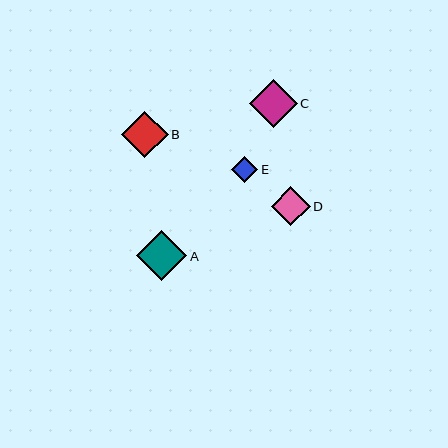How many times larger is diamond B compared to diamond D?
Diamond B is approximately 1.2 times the size of diamond D.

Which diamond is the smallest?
Diamond E is the smallest with a size of approximately 26 pixels.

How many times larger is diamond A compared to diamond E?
Diamond A is approximately 1.9 times the size of diamond E.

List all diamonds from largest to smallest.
From largest to smallest: A, C, B, D, E.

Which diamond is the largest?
Diamond A is the largest with a size of approximately 50 pixels.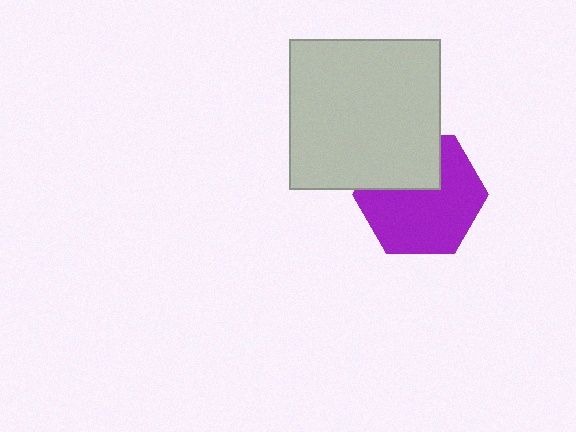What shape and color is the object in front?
The object in front is a light gray square.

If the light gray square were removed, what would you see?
You would see the complete purple hexagon.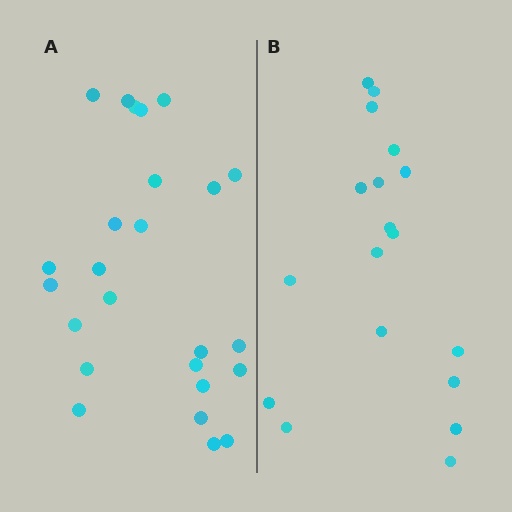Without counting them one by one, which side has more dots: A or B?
Region A (the left region) has more dots.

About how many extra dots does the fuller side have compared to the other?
Region A has roughly 8 or so more dots than region B.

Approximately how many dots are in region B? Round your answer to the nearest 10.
About 20 dots. (The exact count is 18, which rounds to 20.)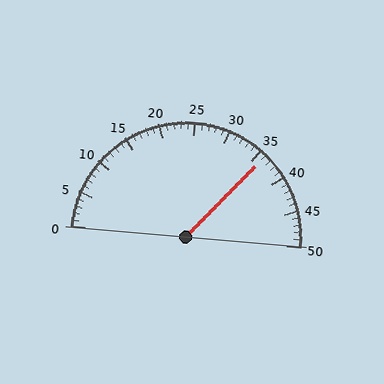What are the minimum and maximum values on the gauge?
The gauge ranges from 0 to 50.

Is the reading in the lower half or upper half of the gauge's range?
The reading is in the upper half of the range (0 to 50).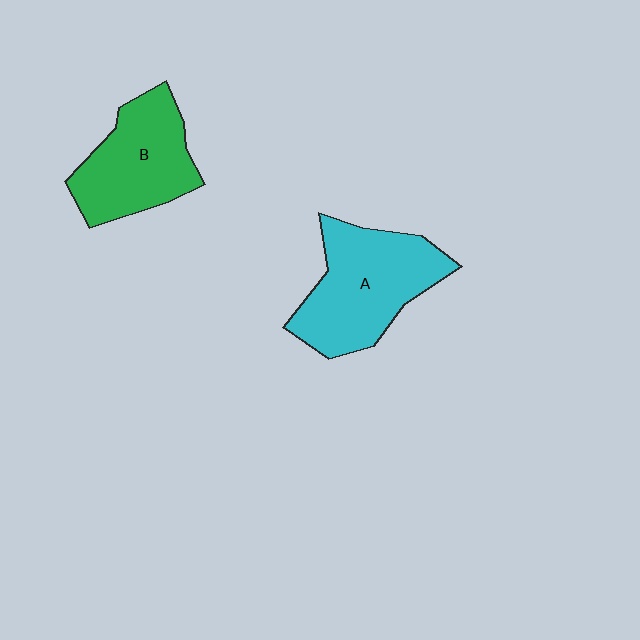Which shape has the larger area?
Shape A (cyan).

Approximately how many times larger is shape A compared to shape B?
Approximately 1.2 times.